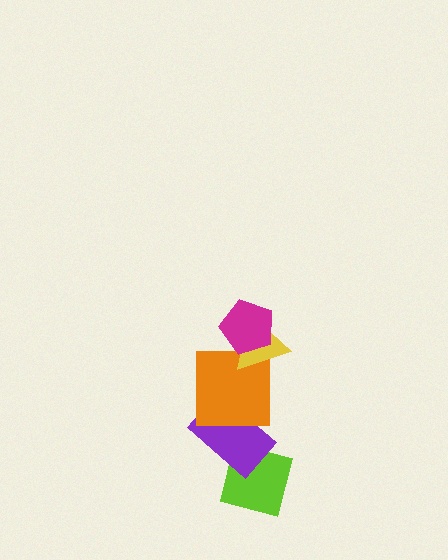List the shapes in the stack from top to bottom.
From top to bottom: the magenta pentagon, the yellow triangle, the orange square, the purple rectangle, the lime square.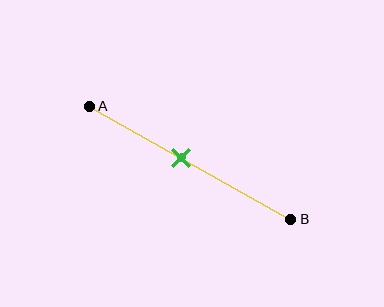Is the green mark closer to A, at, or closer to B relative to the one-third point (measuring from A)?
The green mark is closer to point B than the one-third point of segment AB.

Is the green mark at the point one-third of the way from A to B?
No, the mark is at about 45% from A, not at the 33% one-third point.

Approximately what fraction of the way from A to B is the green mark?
The green mark is approximately 45% of the way from A to B.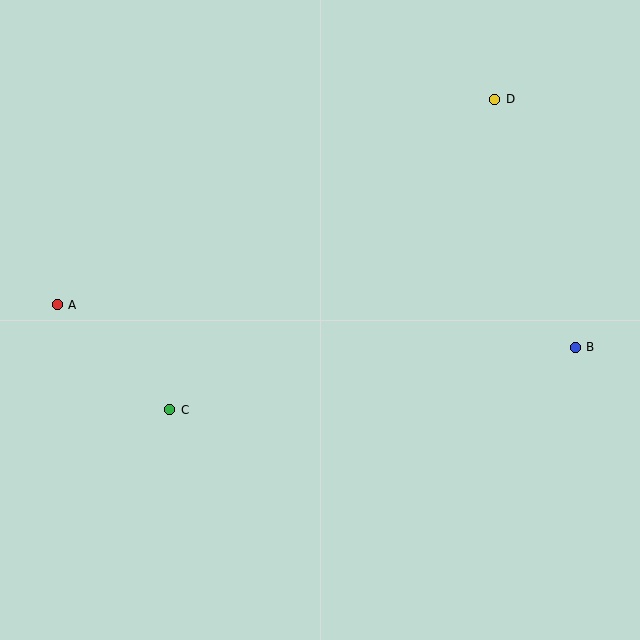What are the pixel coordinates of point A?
Point A is at (57, 305).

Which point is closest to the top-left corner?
Point A is closest to the top-left corner.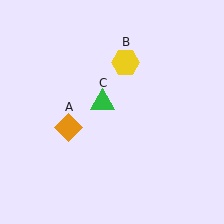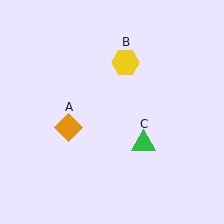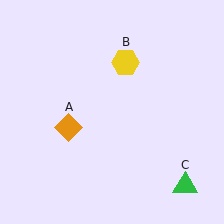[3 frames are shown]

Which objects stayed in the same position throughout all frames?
Orange diamond (object A) and yellow hexagon (object B) remained stationary.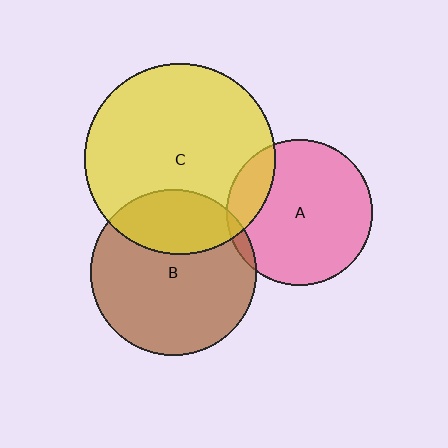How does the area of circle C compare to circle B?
Approximately 1.3 times.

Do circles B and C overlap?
Yes.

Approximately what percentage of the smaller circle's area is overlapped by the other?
Approximately 30%.